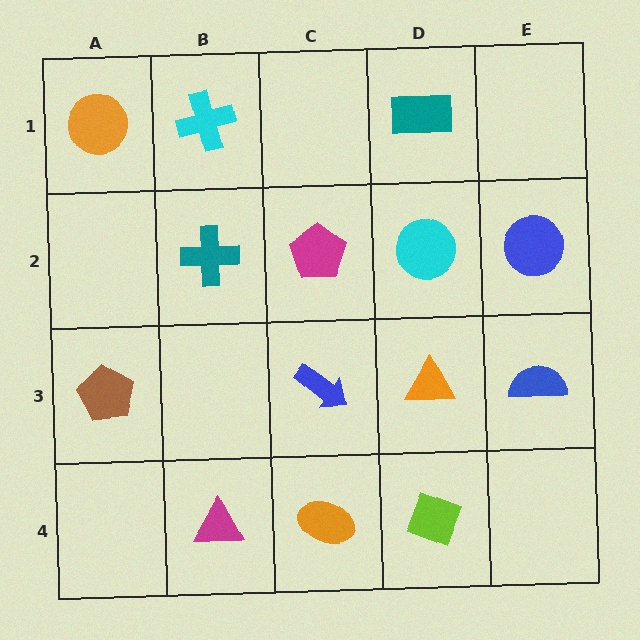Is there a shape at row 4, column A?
No, that cell is empty.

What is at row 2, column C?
A magenta pentagon.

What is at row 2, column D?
A cyan circle.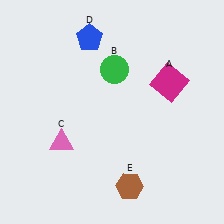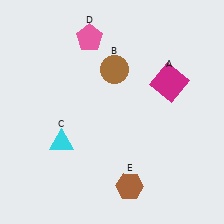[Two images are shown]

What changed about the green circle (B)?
In Image 1, B is green. In Image 2, it changed to brown.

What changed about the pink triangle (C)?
In Image 1, C is pink. In Image 2, it changed to cyan.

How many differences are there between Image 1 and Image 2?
There are 3 differences between the two images.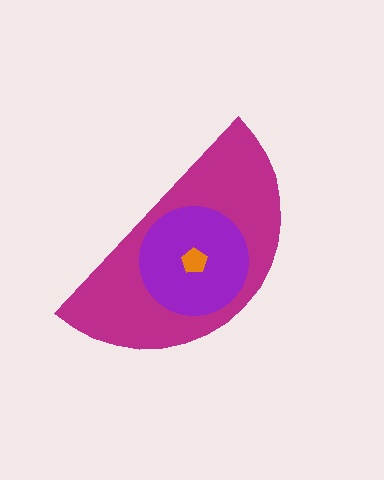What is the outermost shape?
The magenta semicircle.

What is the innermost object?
The orange pentagon.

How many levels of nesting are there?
3.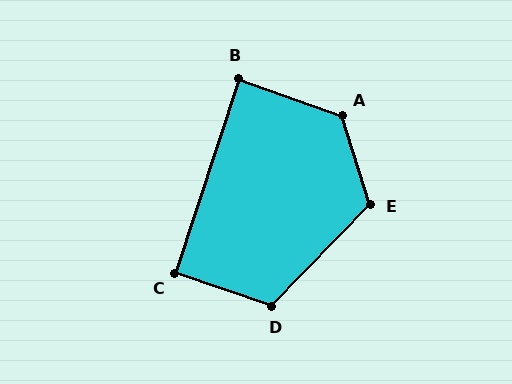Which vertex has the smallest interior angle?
B, at approximately 88 degrees.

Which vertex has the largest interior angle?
A, at approximately 128 degrees.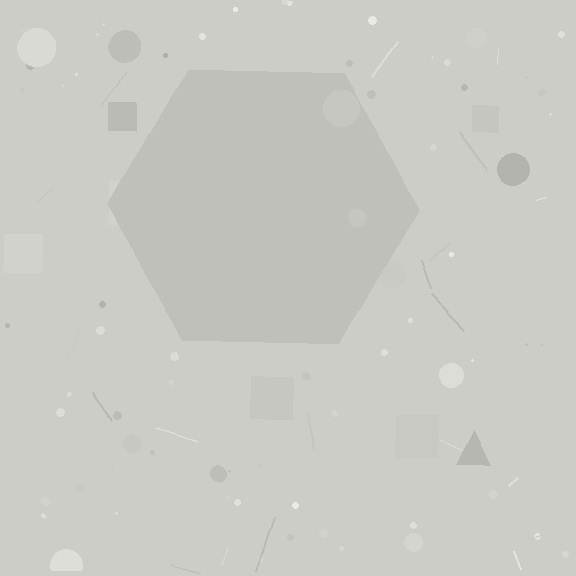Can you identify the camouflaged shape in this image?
The camouflaged shape is a hexagon.